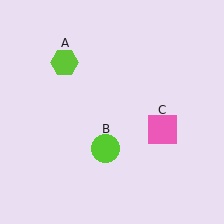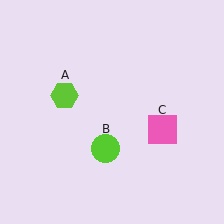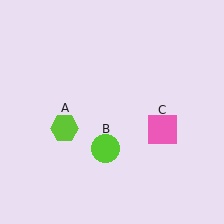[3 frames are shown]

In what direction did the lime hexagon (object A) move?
The lime hexagon (object A) moved down.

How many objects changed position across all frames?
1 object changed position: lime hexagon (object A).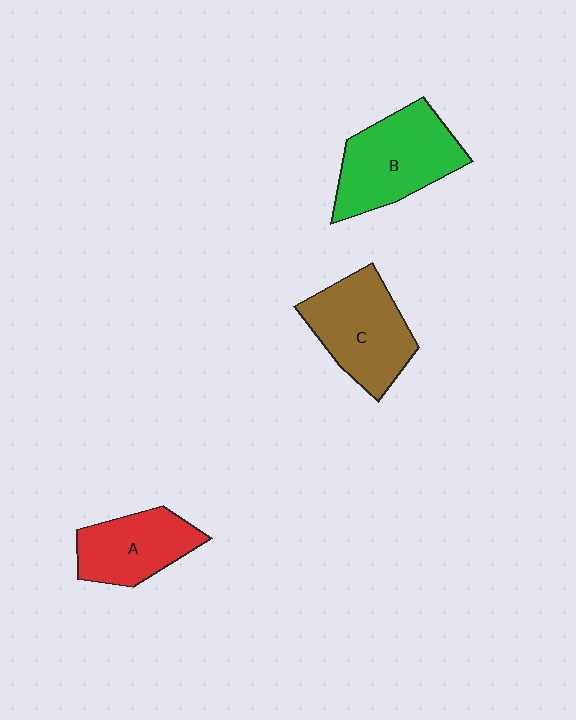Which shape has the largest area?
Shape B (green).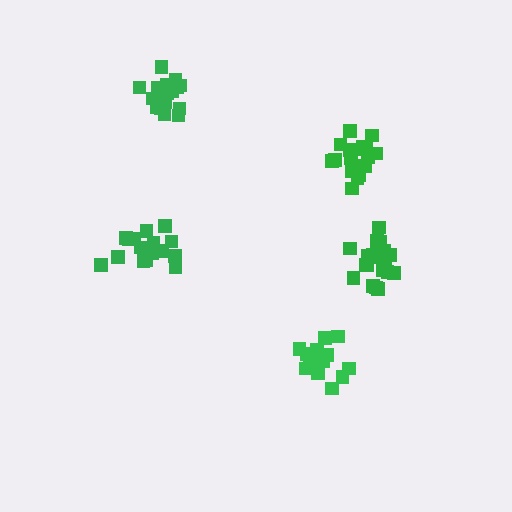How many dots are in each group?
Group 1: 19 dots, Group 2: 17 dots, Group 3: 19 dots, Group 4: 17 dots, Group 5: 21 dots (93 total).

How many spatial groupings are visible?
There are 5 spatial groupings.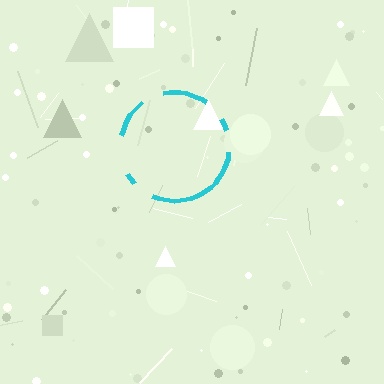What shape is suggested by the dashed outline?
The dashed outline suggests a circle.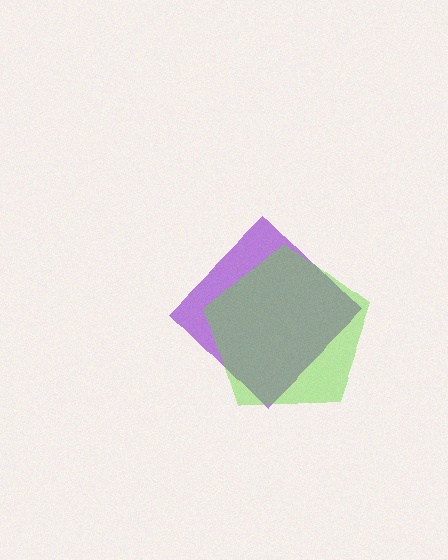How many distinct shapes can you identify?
There are 2 distinct shapes: a purple diamond, a lime pentagon.